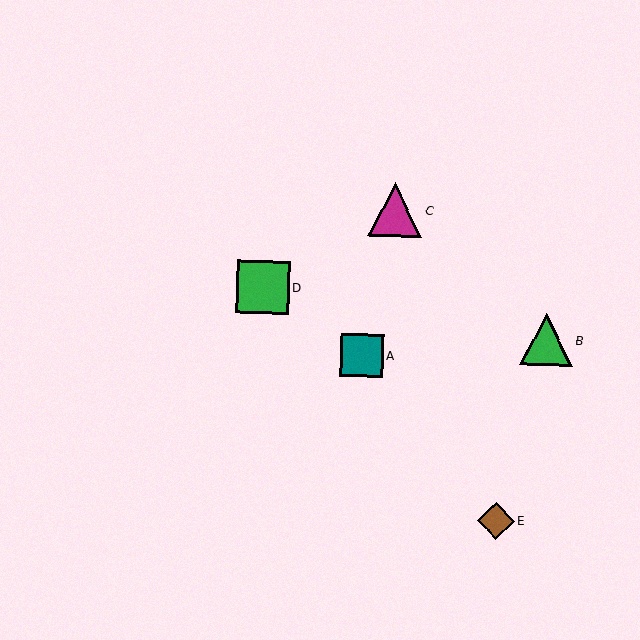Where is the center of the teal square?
The center of the teal square is at (362, 355).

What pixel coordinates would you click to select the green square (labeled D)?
Click at (263, 287) to select the green square D.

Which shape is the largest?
The magenta triangle (labeled C) is the largest.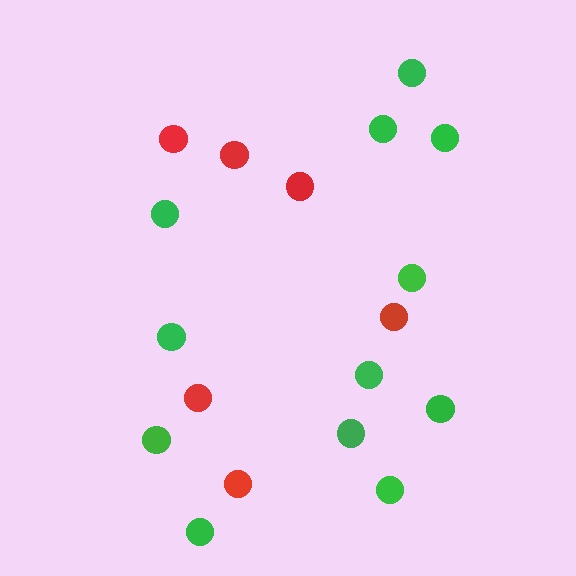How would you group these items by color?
There are 2 groups: one group of green circles (12) and one group of red circles (6).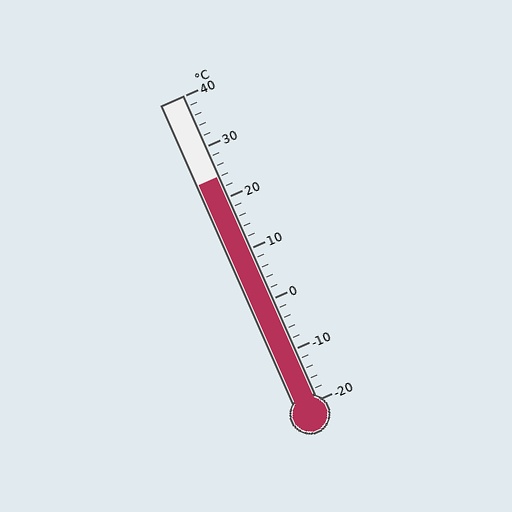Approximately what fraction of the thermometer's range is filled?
The thermometer is filled to approximately 75% of its range.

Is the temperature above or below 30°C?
The temperature is below 30°C.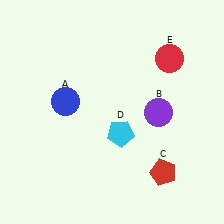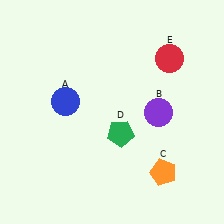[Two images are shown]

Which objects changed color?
C changed from red to orange. D changed from cyan to green.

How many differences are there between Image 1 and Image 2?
There are 2 differences between the two images.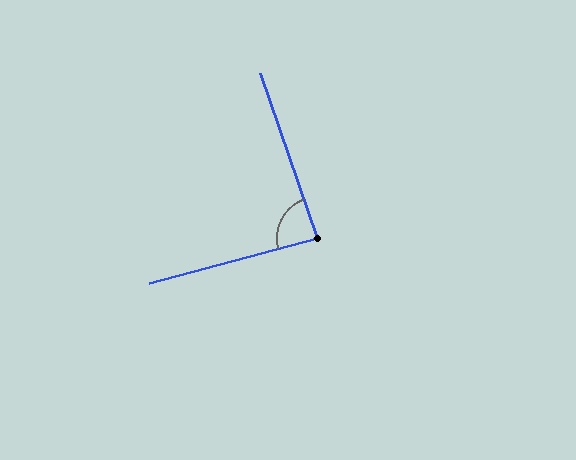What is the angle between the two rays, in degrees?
Approximately 86 degrees.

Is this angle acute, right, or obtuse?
It is approximately a right angle.